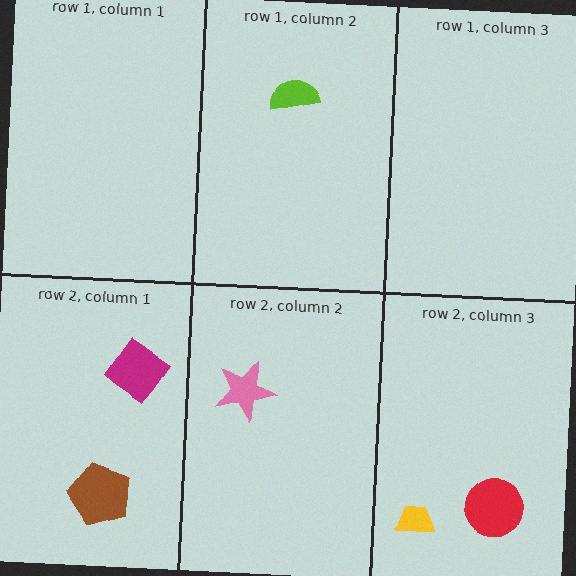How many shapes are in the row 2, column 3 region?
2.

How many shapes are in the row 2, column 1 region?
2.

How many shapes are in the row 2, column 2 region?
1.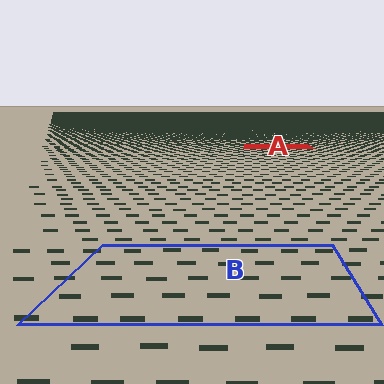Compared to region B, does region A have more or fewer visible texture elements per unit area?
Region A has more texture elements per unit area — they are packed more densely because it is farther away.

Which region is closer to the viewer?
Region B is closer. The texture elements there are larger and more spread out.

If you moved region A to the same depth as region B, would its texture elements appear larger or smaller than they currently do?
They would appear larger. At a closer depth, the same texture elements are projected at a bigger on-screen size.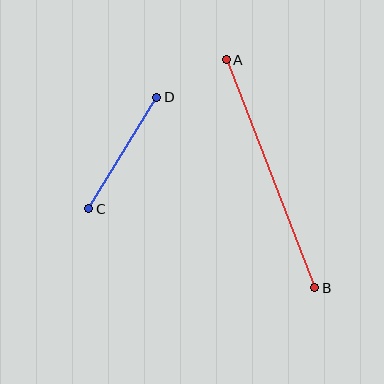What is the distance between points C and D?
The distance is approximately 131 pixels.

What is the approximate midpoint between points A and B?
The midpoint is at approximately (270, 174) pixels.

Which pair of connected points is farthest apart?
Points A and B are farthest apart.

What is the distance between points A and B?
The distance is approximately 245 pixels.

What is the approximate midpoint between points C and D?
The midpoint is at approximately (123, 153) pixels.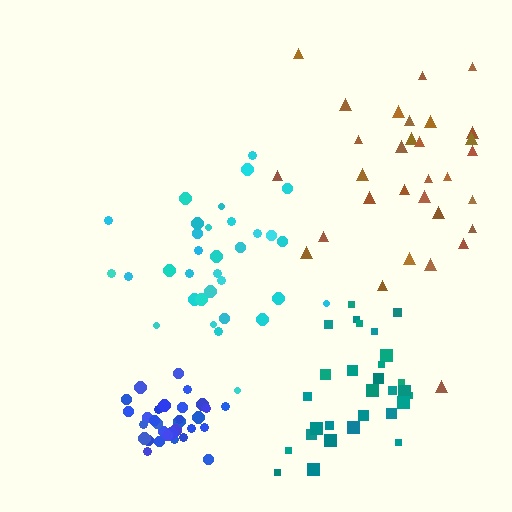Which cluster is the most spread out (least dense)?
Cyan.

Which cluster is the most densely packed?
Blue.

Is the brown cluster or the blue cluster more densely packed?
Blue.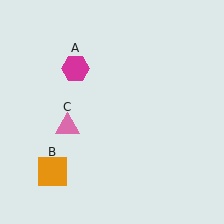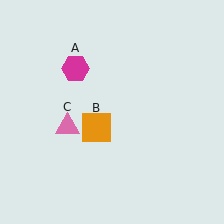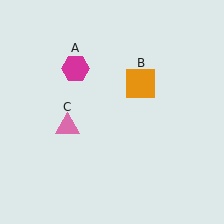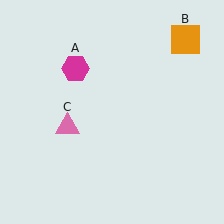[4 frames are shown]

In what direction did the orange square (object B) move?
The orange square (object B) moved up and to the right.